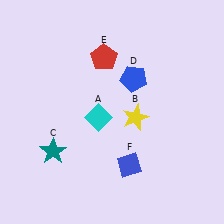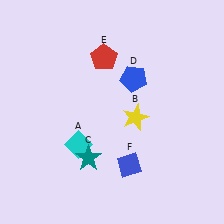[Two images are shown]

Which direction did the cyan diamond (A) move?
The cyan diamond (A) moved down.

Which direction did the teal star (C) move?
The teal star (C) moved right.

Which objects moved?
The objects that moved are: the cyan diamond (A), the teal star (C).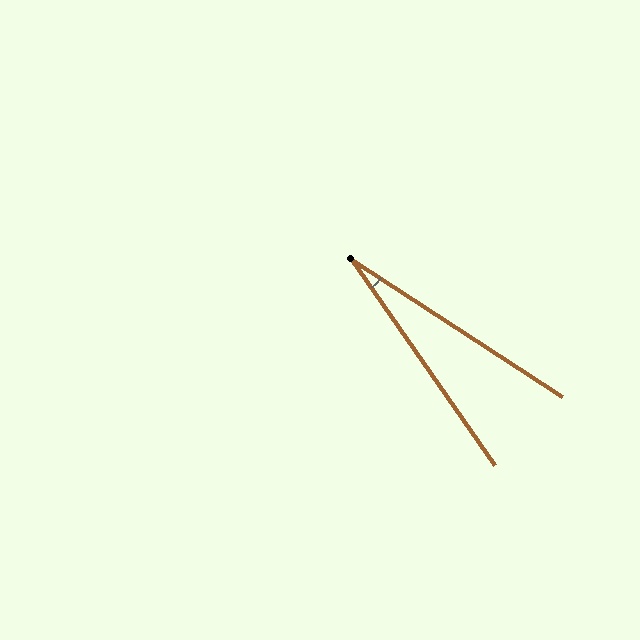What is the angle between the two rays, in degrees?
Approximately 22 degrees.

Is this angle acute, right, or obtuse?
It is acute.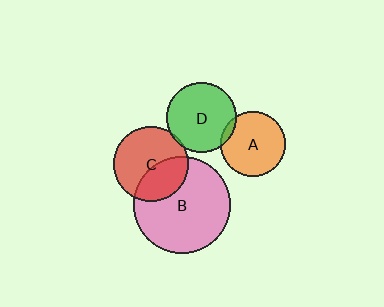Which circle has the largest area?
Circle B (pink).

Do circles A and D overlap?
Yes.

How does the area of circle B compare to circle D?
Approximately 1.9 times.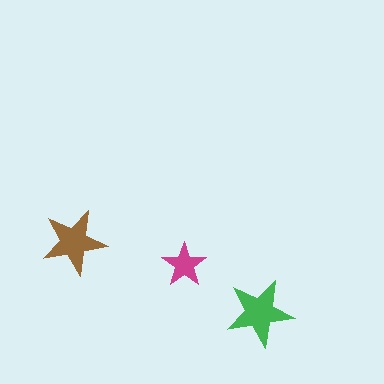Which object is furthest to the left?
The brown star is leftmost.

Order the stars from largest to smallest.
the green one, the brown one, the magenta one.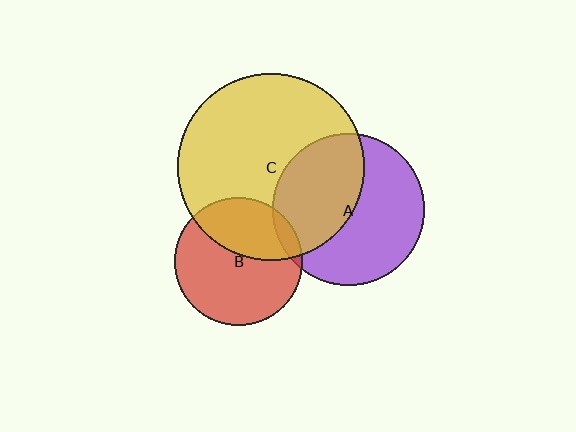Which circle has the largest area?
Circle C (yellow).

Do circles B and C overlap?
Yes.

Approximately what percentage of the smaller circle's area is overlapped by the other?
Approximately 35%.